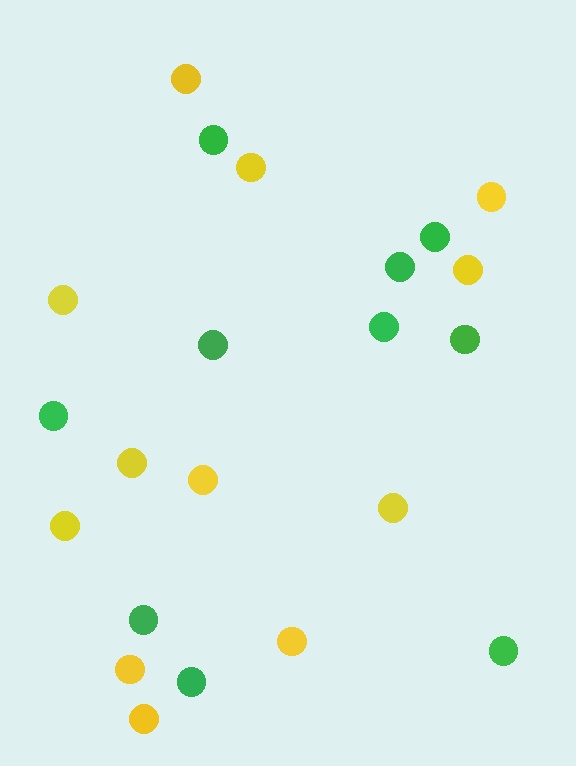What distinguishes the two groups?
There are 2 groups: one group of yellow circles (12) and one group of green circles (10).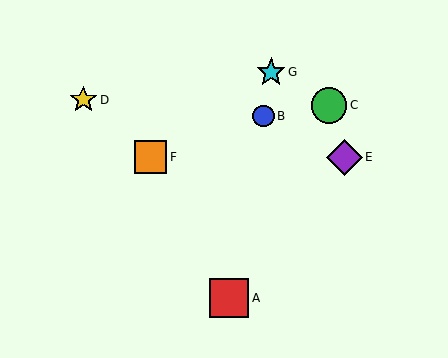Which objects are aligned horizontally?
Objects E, F are aligned horizontally.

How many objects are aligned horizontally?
2 objects (E, F) are aligned horizontally.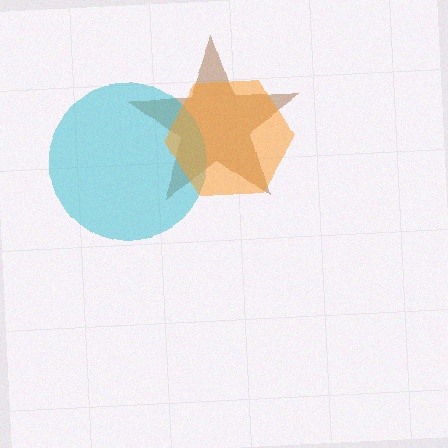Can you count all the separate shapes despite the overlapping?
Yes, there are 3 separate shapes.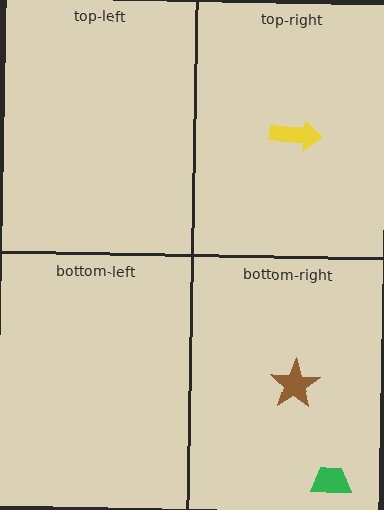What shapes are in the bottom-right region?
The green trapezoid, the brown star.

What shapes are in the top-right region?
The yellow arrow.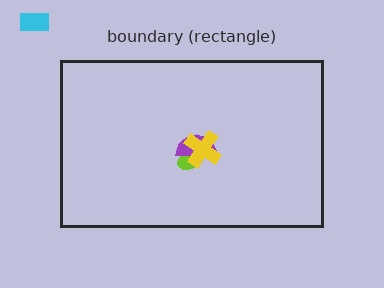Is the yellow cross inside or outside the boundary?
Inside.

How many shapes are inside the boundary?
3 inside, 1 outside.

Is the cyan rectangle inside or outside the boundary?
Outside.